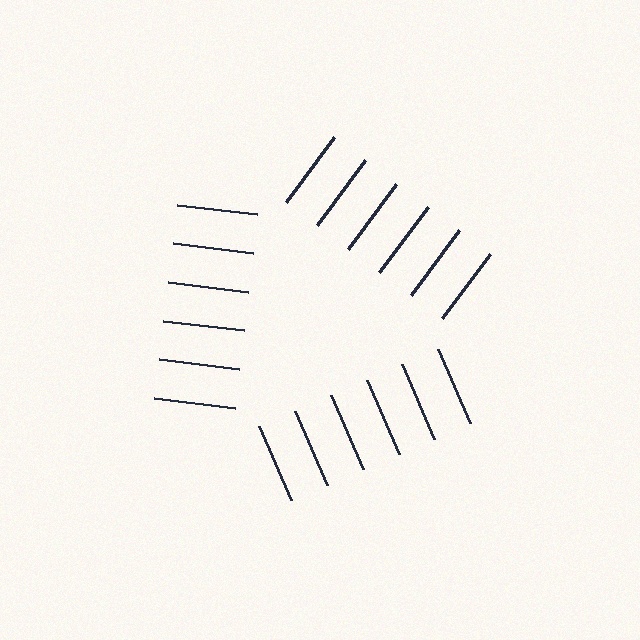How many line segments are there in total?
18 — 6 along each of the 3 edges.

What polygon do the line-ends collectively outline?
An illusory triangle — the line segments terminate on its edges but no continuous stroke is drawn.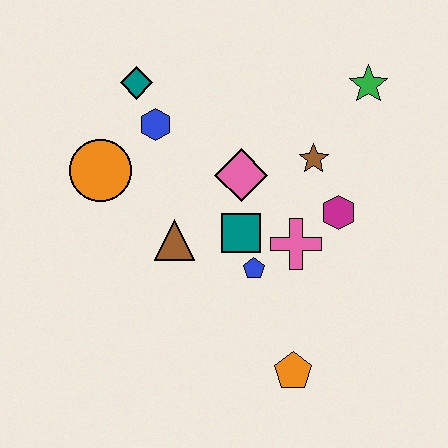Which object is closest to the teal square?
The blue pentagon is closest to the teal square.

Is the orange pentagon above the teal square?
No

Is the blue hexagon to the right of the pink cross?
No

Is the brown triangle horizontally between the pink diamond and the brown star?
No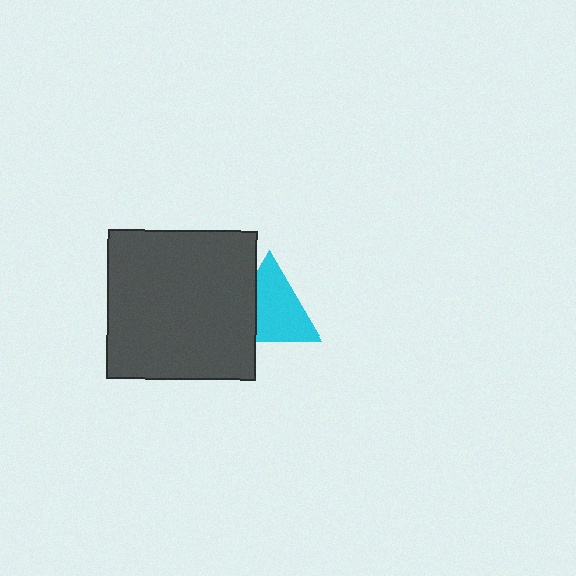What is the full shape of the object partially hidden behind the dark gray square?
The partially hidden object is a cyan triangle.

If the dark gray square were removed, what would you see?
You would see the complete cyan triangle.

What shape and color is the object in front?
The object in front is a dark gray square.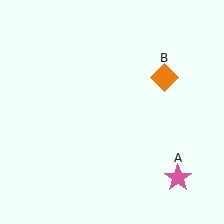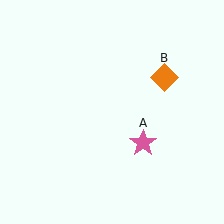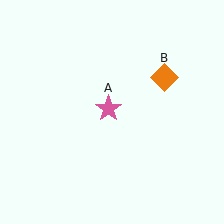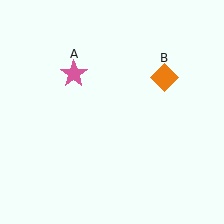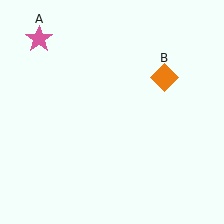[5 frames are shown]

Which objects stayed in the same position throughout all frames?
Orange diamond (object B) remained stationary.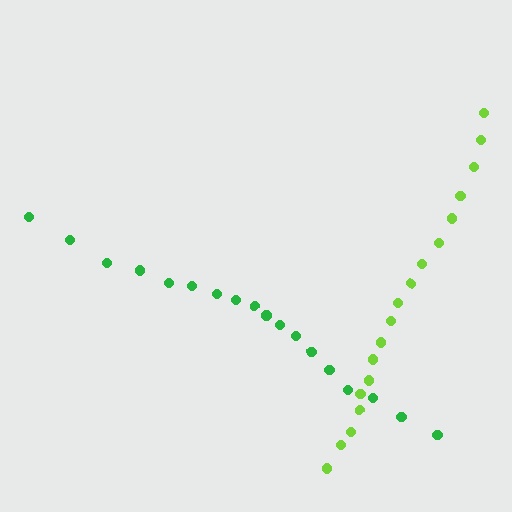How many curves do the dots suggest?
There are 2 distinct paths.